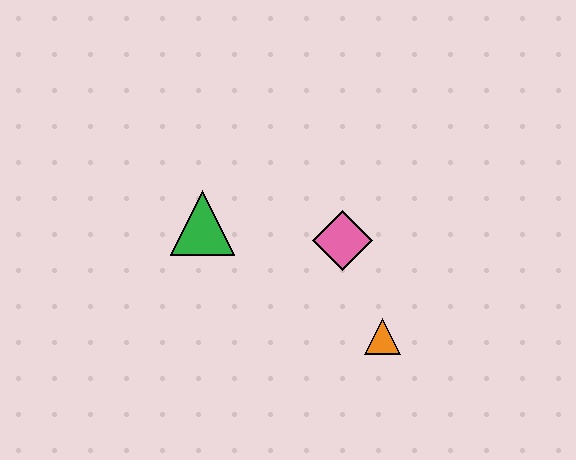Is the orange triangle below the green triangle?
Yes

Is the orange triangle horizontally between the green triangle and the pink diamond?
No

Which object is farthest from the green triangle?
The orange triangle is farthest from the green triangle.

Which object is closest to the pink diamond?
The orange triangle is closest to the pink diamond.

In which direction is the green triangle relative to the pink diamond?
The green triangle is to the left of the pink diamond.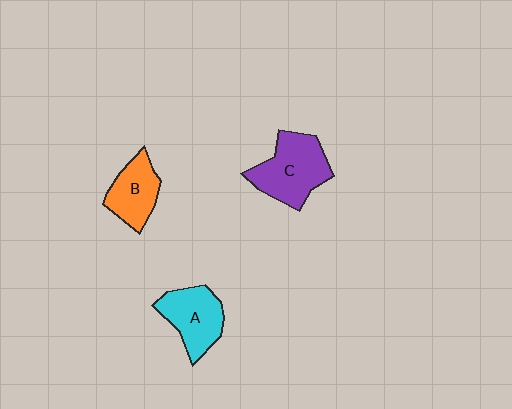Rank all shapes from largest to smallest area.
From largest to smallest: C (purple), A (cyan), B (orange).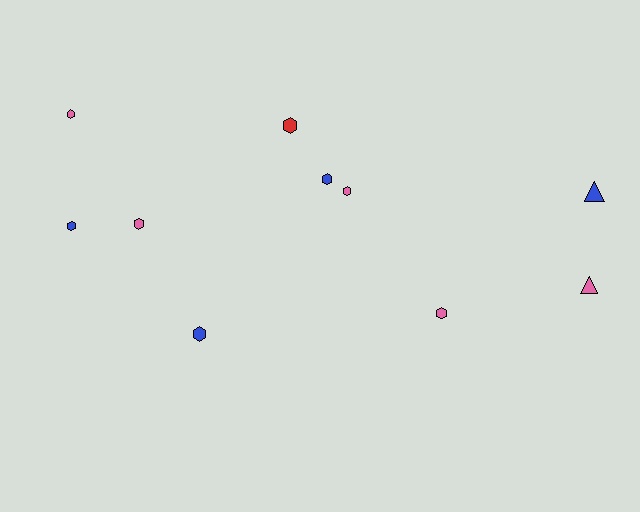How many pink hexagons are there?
There are 4 pink hexagons.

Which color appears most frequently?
Pink, with 5 objects.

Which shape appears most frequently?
Hexagon, with 8 objects.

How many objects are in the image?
There are 10 objects.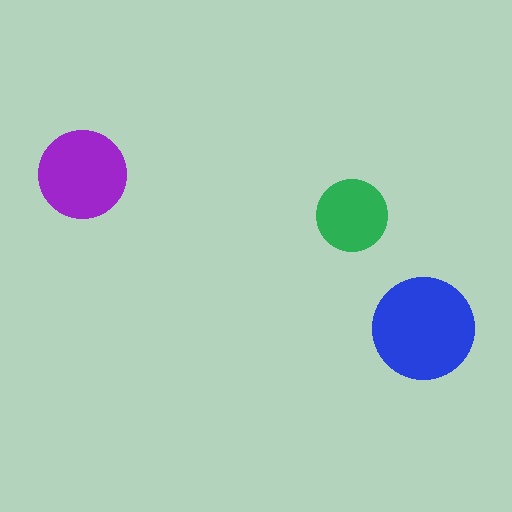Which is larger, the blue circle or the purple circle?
The blue one.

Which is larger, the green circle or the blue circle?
The blue one.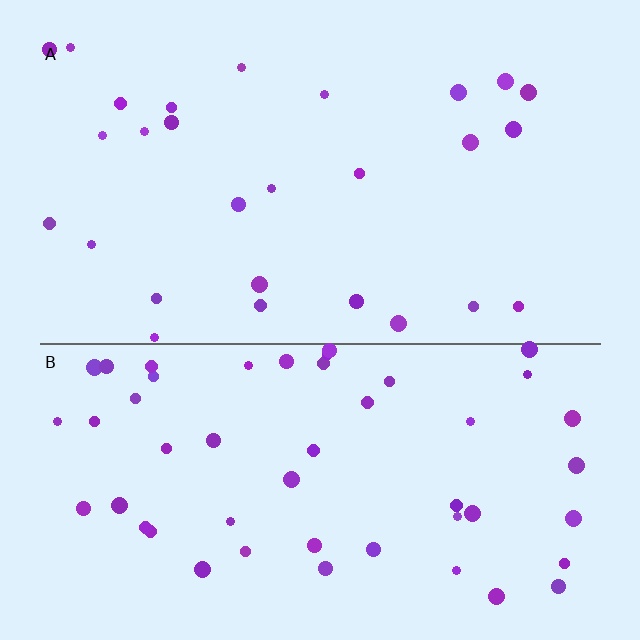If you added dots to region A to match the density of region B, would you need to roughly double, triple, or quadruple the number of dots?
Approximately double.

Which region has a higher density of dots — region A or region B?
B (the bottom).